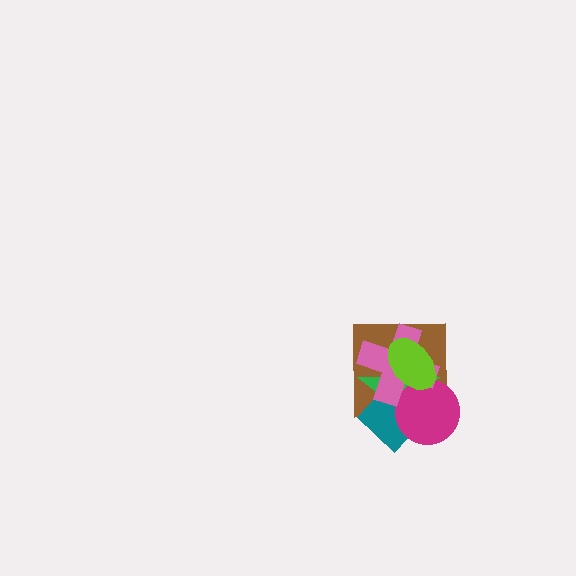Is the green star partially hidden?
Yes, it is partially covered by another shape.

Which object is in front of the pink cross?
The lime ellipse is in front of the pink cross.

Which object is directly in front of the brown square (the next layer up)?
The green star is directly in front of the brown square.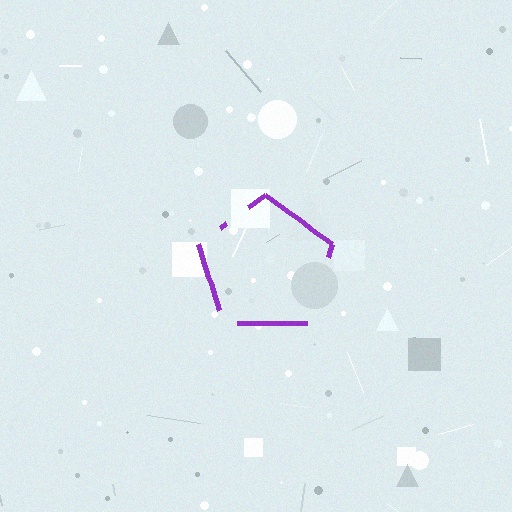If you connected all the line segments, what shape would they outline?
They would outline a pentagon.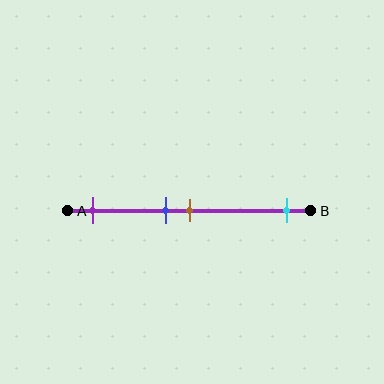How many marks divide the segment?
There are 4 marks dividing the segment.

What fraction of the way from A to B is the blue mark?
The blue mark is approximately 40% (0.4) of the way from A to B.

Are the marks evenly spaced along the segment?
No, the marks are not evenly spaced.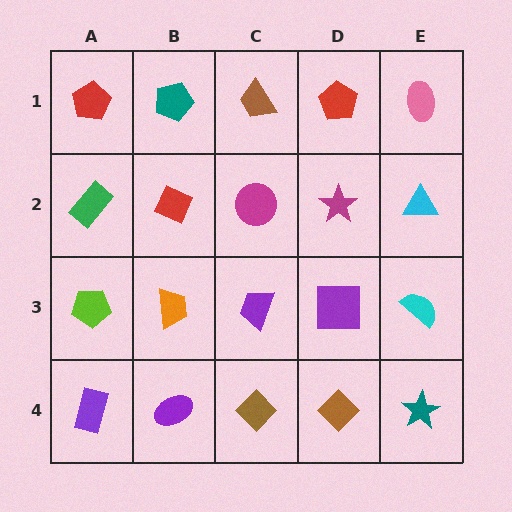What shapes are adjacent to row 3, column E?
A cyan triangle (row 2, column E), a teal star (row 4, column E), a purple square (row 3, column D).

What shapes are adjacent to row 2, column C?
A brown trapezoid (row 1, column C), a purple trapezoid (row 3, column C), a red diamond (row 2, column B), a magenta star (row 2, column D).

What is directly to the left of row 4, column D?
A brown diamond.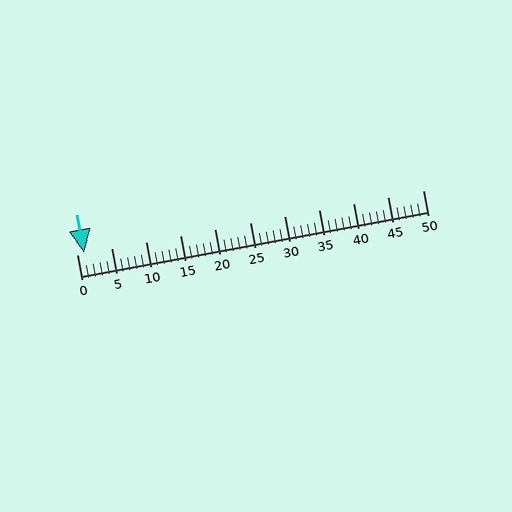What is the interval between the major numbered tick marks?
The major tick marks are spaced 5 units apart.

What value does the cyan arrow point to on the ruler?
The cyan arrow points to approximately 1.